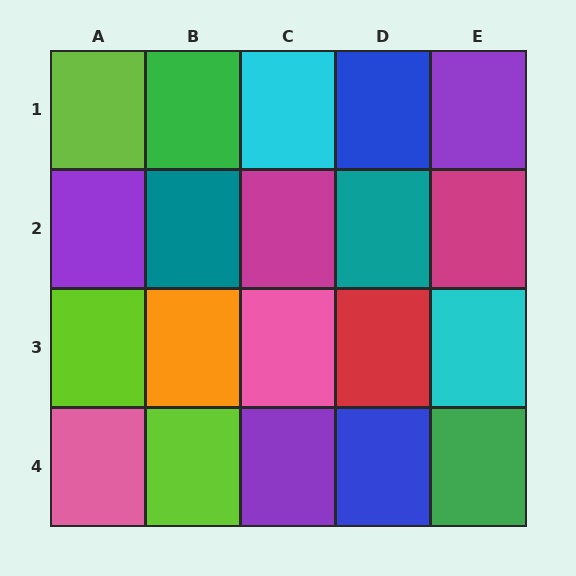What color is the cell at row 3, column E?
Cyan.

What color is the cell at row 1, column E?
Purple.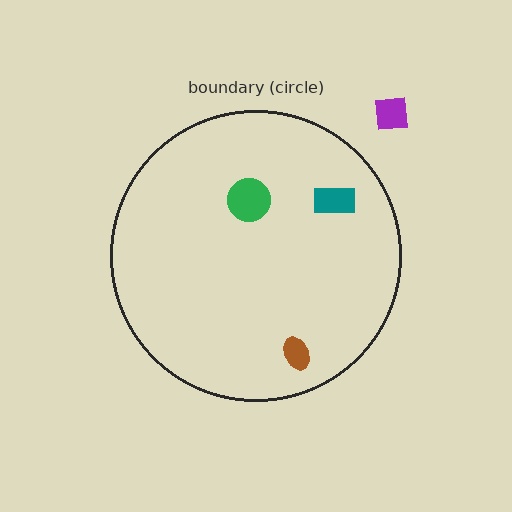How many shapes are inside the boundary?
3 inside, 1 outside.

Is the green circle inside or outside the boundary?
Inside.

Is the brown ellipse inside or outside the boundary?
Inside.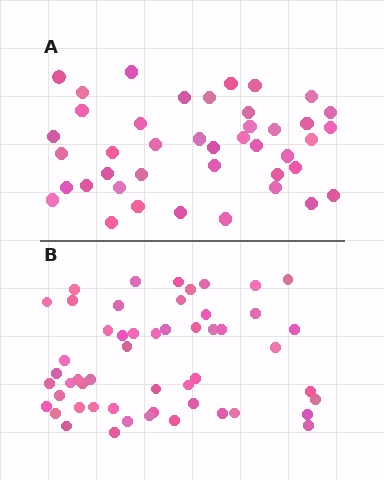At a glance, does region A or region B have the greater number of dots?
Region B (the bottom region) has more dots.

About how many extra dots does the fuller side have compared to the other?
Region B has roughly 12 or so more dots than region A.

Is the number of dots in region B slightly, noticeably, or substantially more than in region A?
Region B has noticeably more, but not dramatically so. The ratio is roughly 1.3 to 1.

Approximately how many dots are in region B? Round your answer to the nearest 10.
About 50 dots. (The exact count is 53, which rounds to 50.)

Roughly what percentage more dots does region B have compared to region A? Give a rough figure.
About 25% more.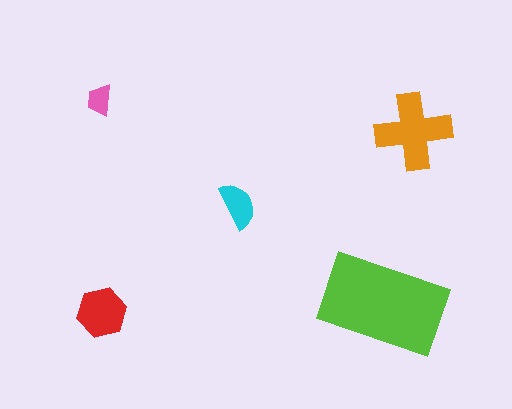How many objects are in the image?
There are 5 objects in the image.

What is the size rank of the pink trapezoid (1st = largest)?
5th.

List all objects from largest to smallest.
The lime rectangle, the orange cross, the red hexagon, the cyan semicircle, the pink trapezoid.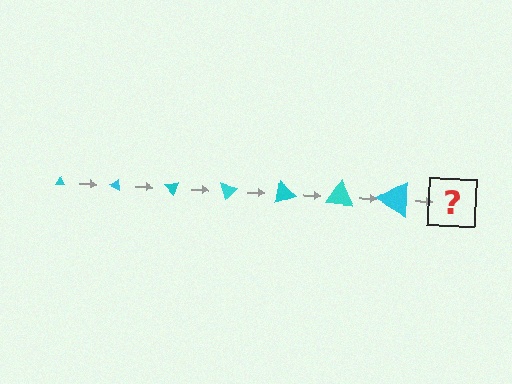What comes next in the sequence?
The next element should be a triangle, larger than the previous one and rotated 175 degrees from the start.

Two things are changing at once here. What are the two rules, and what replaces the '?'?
The two rules are that the triangle grows larger each step and it rotates 25 degrees each step. The '?' should be a triangle, larger than the previous one and rotated 175 degrees from the start.